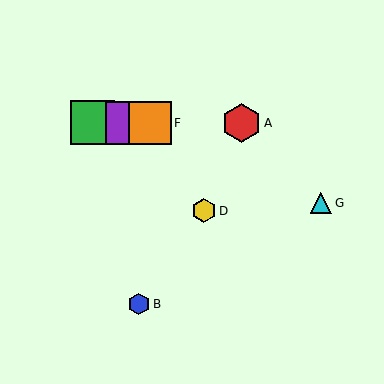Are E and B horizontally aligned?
No, E is at y≈123 and B is at y≈304.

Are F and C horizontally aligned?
Yes, both are at y≈123.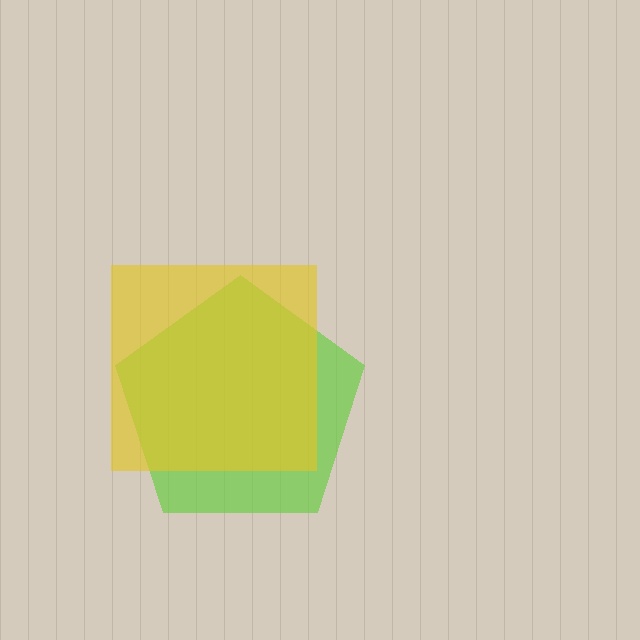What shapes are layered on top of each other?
The layered shapes are: a lime pentagon, a yellow square.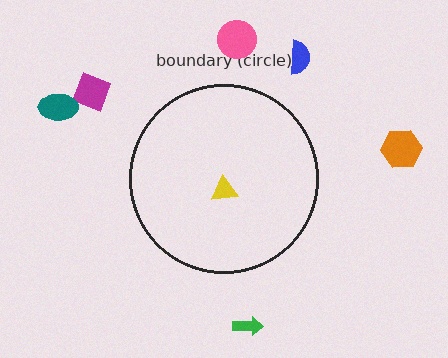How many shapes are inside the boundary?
1 inside, 6 outside.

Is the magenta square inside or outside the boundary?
Outside.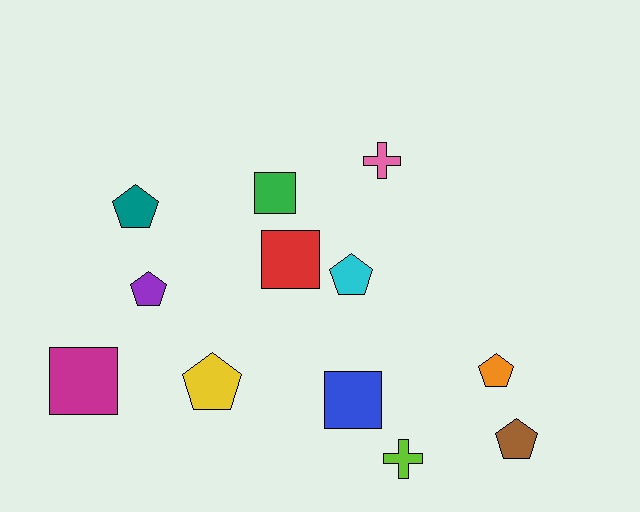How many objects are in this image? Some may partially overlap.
There are 12 objects.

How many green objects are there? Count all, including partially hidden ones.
There is 1 green object.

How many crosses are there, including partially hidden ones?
There are 2 crosses.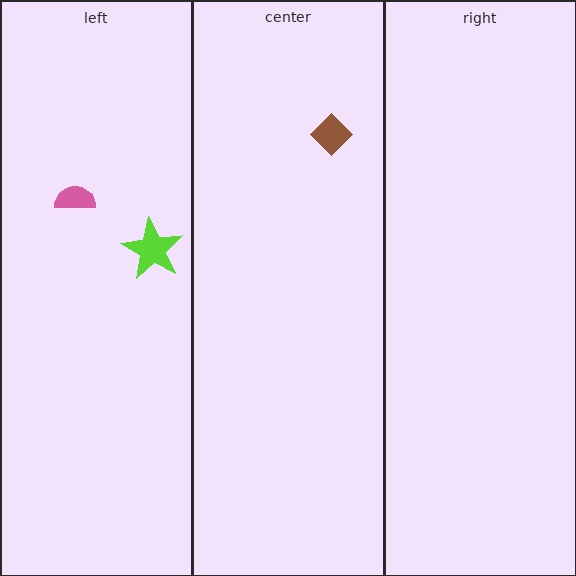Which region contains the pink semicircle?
The left region.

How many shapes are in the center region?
1.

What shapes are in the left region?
The lime star, the pink semicircle.